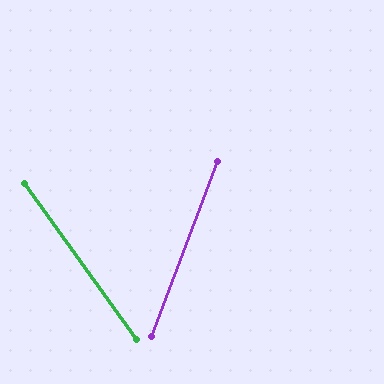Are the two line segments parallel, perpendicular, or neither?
Neither parallel nor perpendicular — they differ by about 56°.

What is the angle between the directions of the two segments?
Approximately 56 degrees.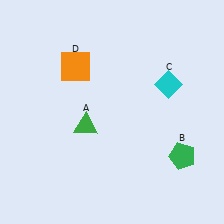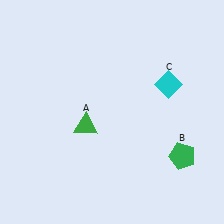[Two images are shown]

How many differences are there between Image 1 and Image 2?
There is 1 difference between the two images.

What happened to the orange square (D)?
The orange square (D) was removed in Image 2. It was in the top-left area of Image 1.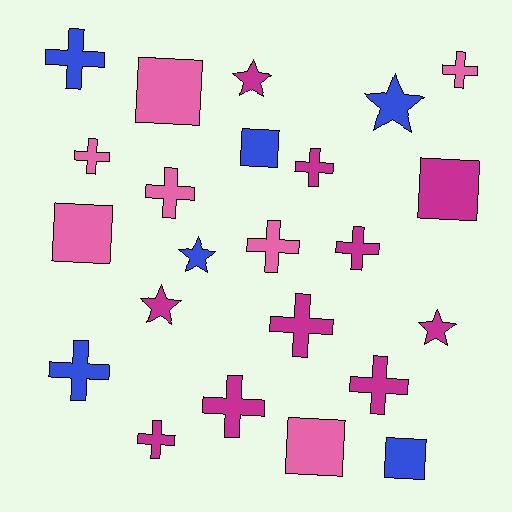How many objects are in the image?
There are 23 objects.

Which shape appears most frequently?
Cross, with 12 objects.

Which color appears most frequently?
Magenta, with 10 objects.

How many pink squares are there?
There are 3 pink squares.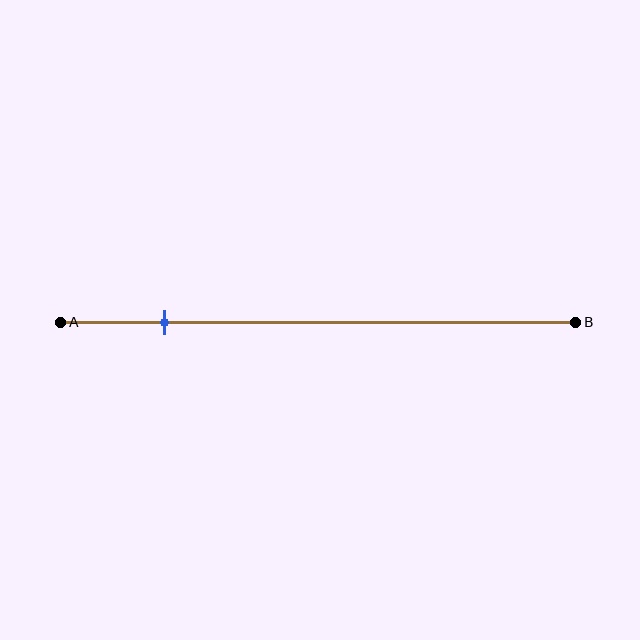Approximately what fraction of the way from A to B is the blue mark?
The blue mark is approximately 20% of the way from A to B.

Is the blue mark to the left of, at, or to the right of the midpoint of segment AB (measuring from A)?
The blue mark is to the left of the midpoint of segment AB.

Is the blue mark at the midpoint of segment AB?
No, the mark is at about 20% from A, not at the 50% midpoint.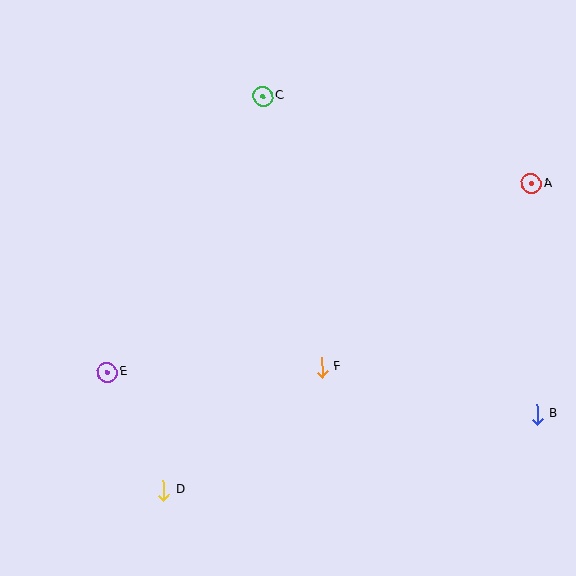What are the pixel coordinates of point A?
Point A is at (531, 184).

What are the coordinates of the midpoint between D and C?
The midpoint between D and C is at (213, 293).